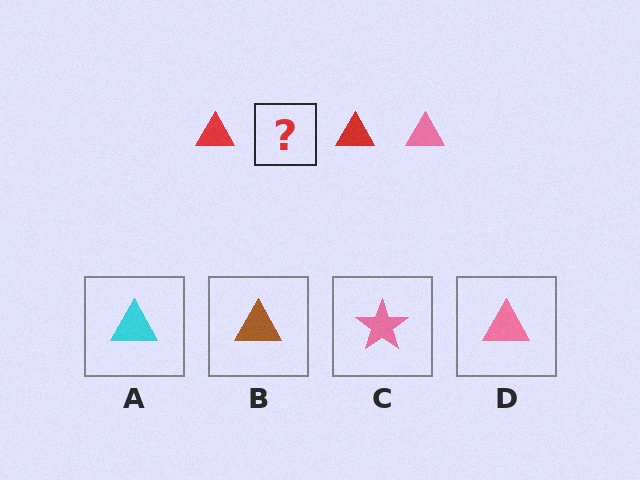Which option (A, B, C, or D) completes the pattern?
D.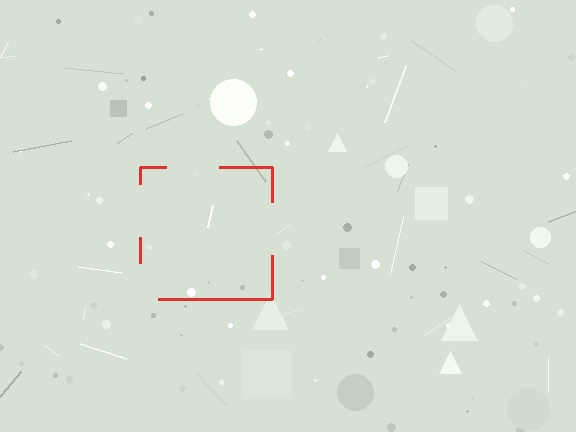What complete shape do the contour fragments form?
The contour fragments form a square.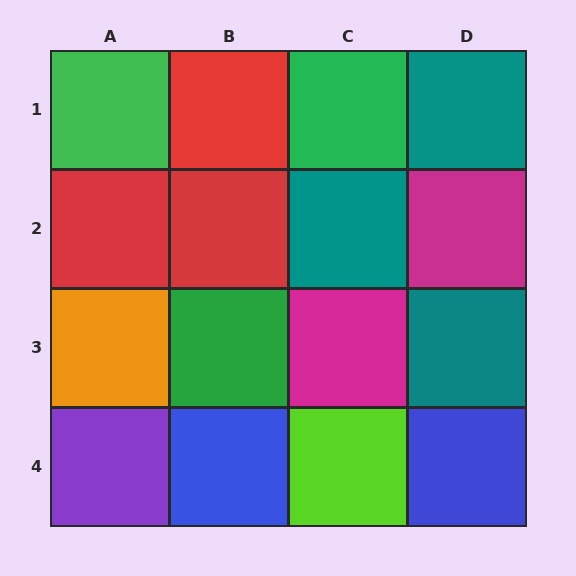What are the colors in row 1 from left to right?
Green, red, green, teal.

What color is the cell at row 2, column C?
Teal.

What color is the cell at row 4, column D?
Blue.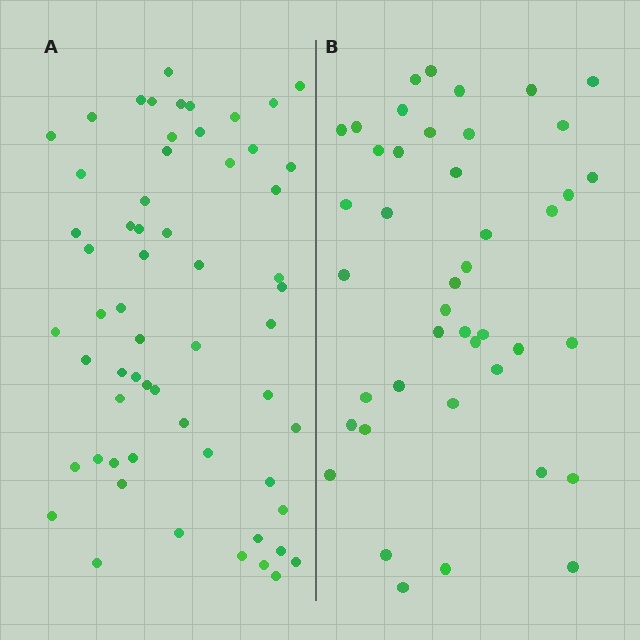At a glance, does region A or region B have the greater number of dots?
Region A (the left region) has more dots.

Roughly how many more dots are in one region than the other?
Region A has approximately 15 more dots than region B.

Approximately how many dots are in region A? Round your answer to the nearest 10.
About 60 dots.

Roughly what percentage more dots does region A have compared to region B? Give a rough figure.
About 40% more.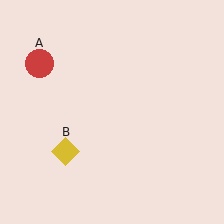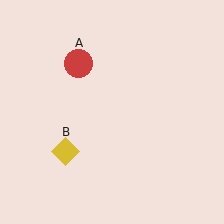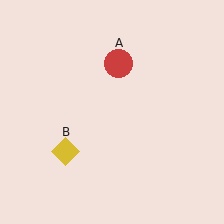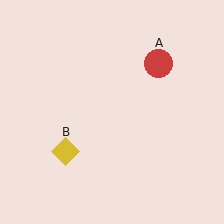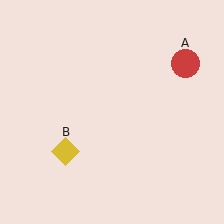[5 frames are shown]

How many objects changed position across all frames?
1 object changed position: red circle (object A).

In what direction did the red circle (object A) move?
The red circle (object A) moved right.